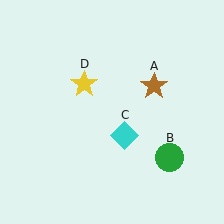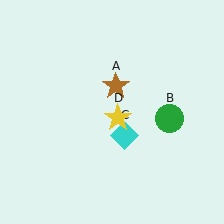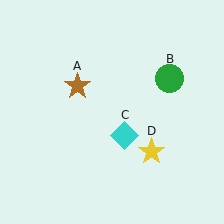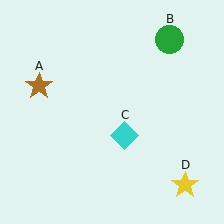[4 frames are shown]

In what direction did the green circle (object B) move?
The green circle (object B) moved up.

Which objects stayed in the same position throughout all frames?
Cyan diamond (object C) remained stationary.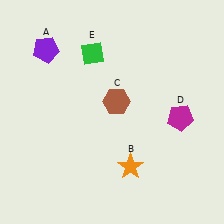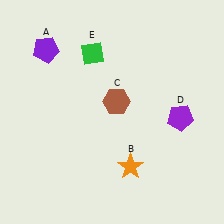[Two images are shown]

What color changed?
The pentagon (D) changed from magenta in Image 1 to purple in Image 2.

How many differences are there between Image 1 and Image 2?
There is 1 difference between the two images.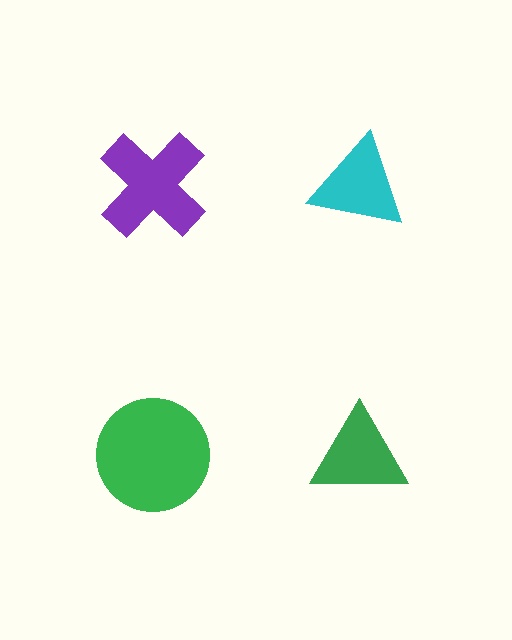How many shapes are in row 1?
2 shapes.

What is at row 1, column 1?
A purple cross.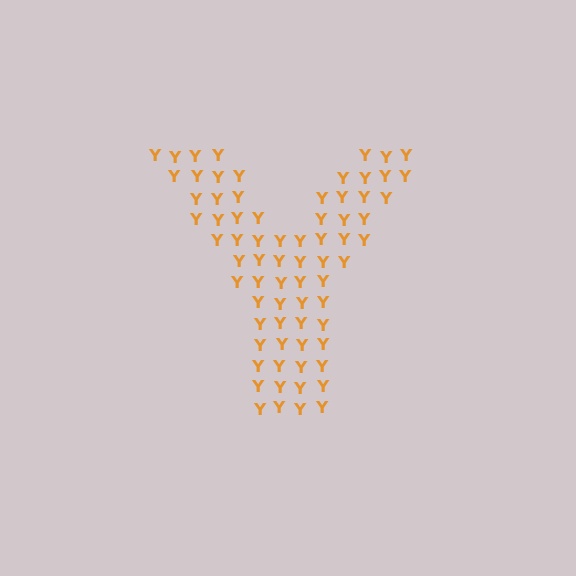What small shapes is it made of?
It is made of small letter Y's.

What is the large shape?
The large shape is the letter Y.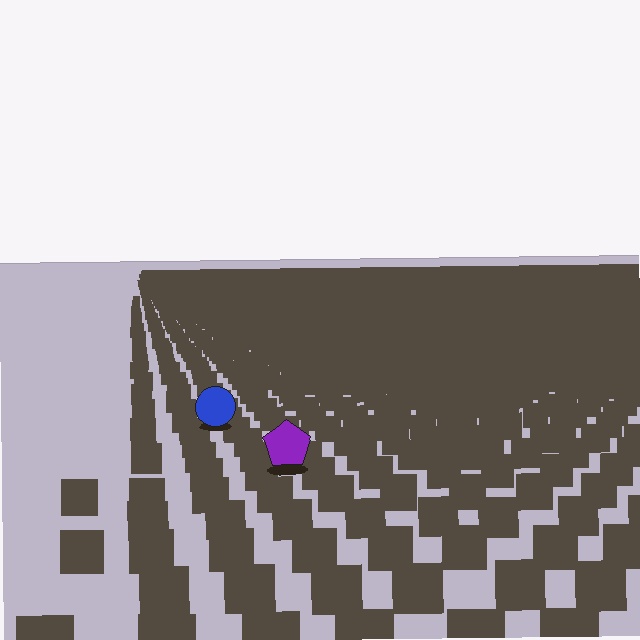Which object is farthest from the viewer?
The blue circle is farthest from the viewer. It appears smaller and the ground texture around it is denser.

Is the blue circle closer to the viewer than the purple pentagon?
No. The purple pentagon is closer — you can tell from the texture gradient: the ground texture is coarser near it.